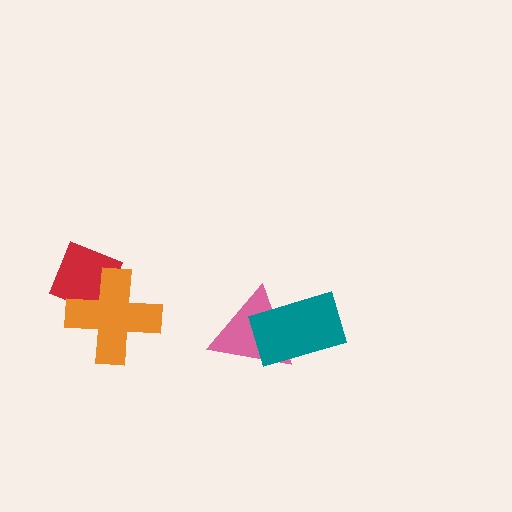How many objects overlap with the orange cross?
1 object overlaps with the orange cross.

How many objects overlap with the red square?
1 object overlaps with the red square.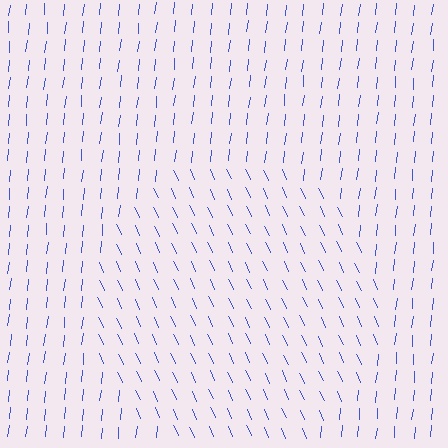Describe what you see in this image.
The image is filled with small blue line segments. A circle region in the image has lines oriented differently from the surrounding lines, creating a visible texture boundary.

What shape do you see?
I see a circle.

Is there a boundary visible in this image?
Yes, there is a texture boundary formed by a change in line orientation.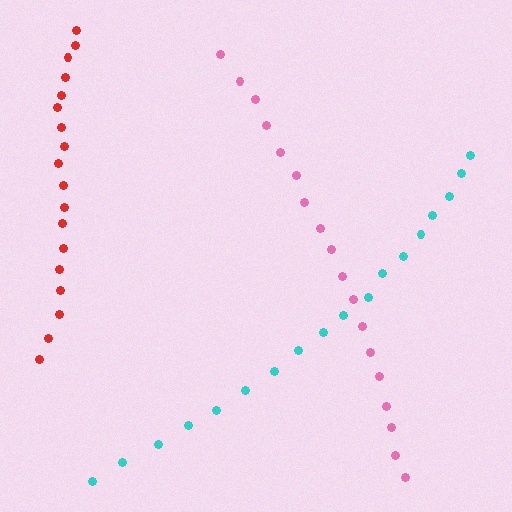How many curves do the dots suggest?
There are 3 distinct paths.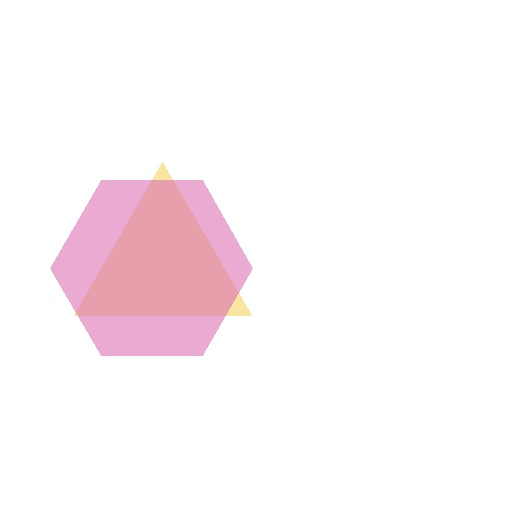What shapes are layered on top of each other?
The layered shapes are: a yellow triangle, a pink hexagon.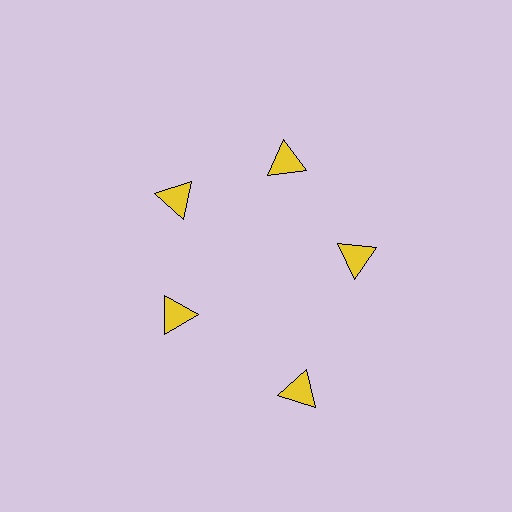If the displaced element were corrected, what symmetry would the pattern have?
It would have 5-fold rotational symmetry — the pattern would map onto itself every 72 degrees.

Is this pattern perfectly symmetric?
No. The 5 yellow triangles are arranged in a ring, but one element near the 5 o'clock position is pushed outward from the center, breaking the 5-fold rotational symmetry.